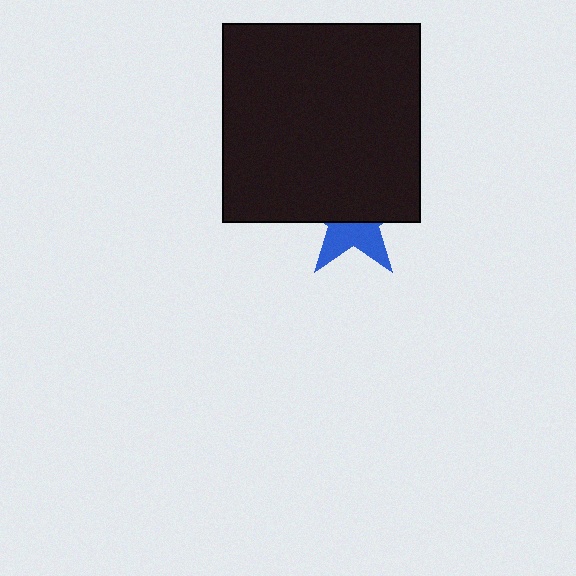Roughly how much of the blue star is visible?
A small part of it is visible (roughly 40%).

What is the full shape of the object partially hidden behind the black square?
The partially hidden object is a blue star.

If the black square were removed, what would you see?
You would see the complete blue star.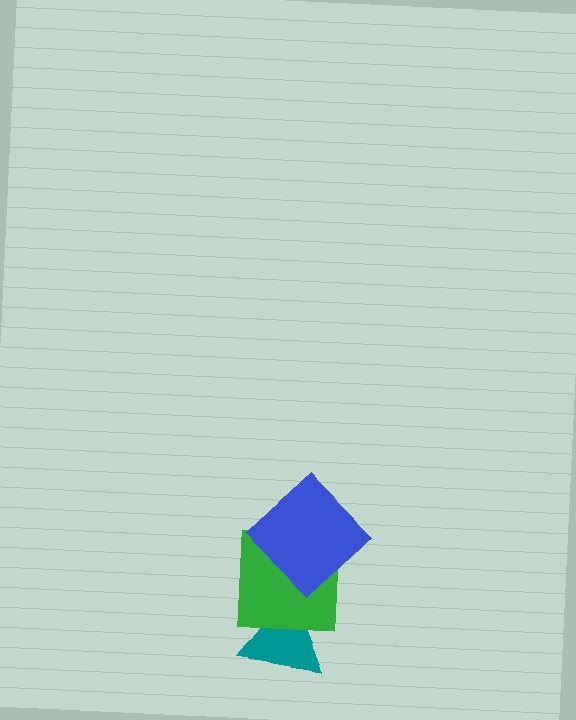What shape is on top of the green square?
The blue diamond is on top of the green square.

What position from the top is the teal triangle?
The teal triangle is 3rd from the top.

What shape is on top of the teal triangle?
The green square is on top of the teal triangle.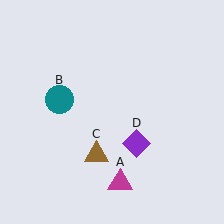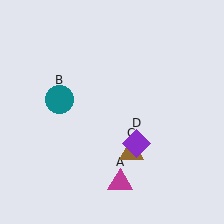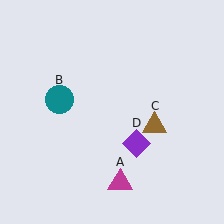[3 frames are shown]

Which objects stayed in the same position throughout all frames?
Magenta triangle (object A) and teal circle (object B) and purple diamond (object D) remained stationary.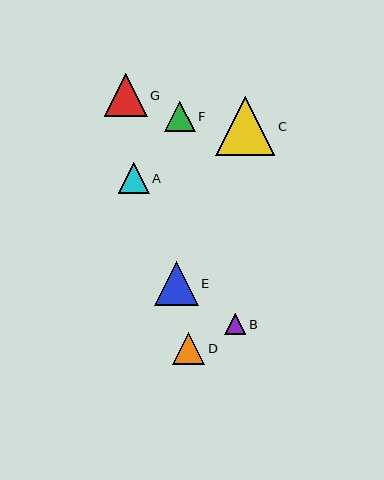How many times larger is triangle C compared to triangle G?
Triangle C is approximately 1.4 times the size of triangle G.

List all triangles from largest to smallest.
From largest to smallest: C, E, G, D, F, A, B.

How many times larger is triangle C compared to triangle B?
Triangle C is approximately 2.8 times the size of triangle B.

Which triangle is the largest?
Triangle C is the largest with a size of approximately 60 pixels.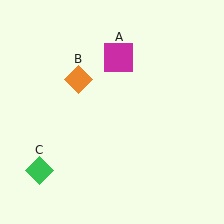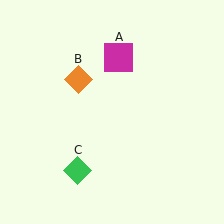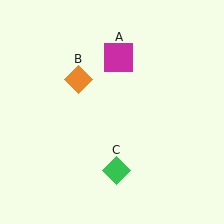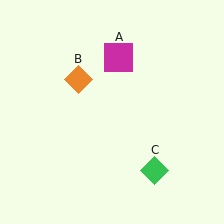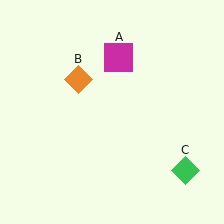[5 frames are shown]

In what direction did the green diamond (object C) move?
The green diamond (object C) moved right.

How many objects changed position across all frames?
1 object changed position: green diamond (object C).